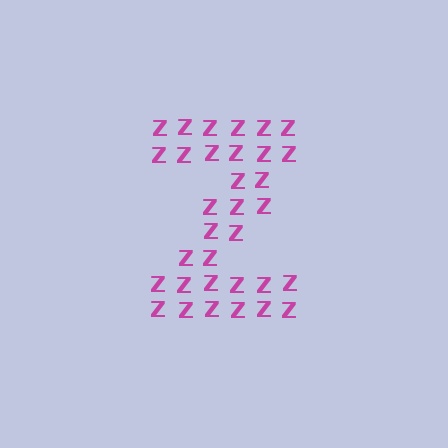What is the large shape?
The large shape is the letter Z.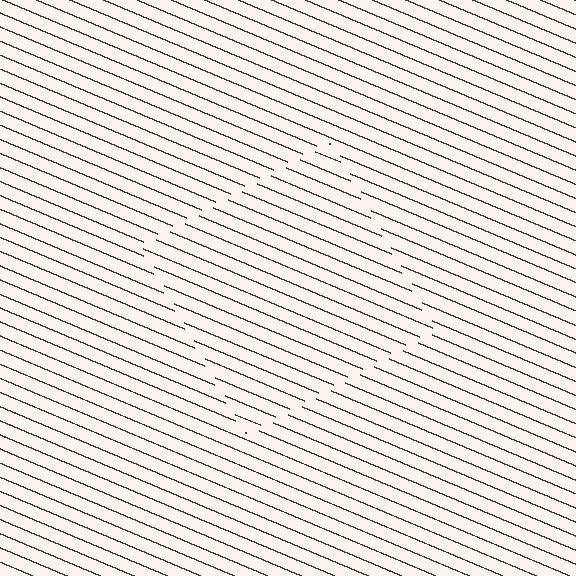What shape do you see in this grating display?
An illusory square. The interior of the shape contains the same grating, shifted by half a period — the contour is defined by the phase discontinuity where line-ends from the inner and outer gratings abut.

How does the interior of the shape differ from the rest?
The interior of the shape contains the same grating, shifted by half a period — the contour is defined by the phase discontinuity where line-ends from the inner and outer gratings abut.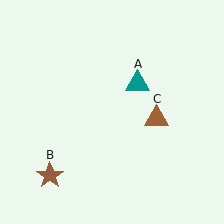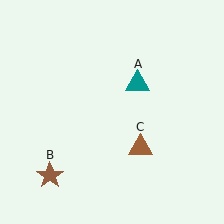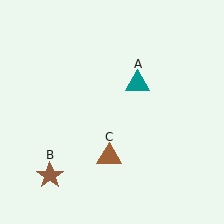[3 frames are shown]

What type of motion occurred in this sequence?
The brown triangle (object C) rotated clockwise around the center of the scene.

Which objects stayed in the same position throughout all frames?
Teal triangle (object A) and brown star (object B) remained stationary.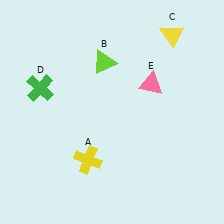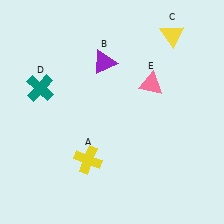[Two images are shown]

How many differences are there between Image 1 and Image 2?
There are 2 differences between the two images.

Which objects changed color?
B changed from lime to purple. D changed from green to teal.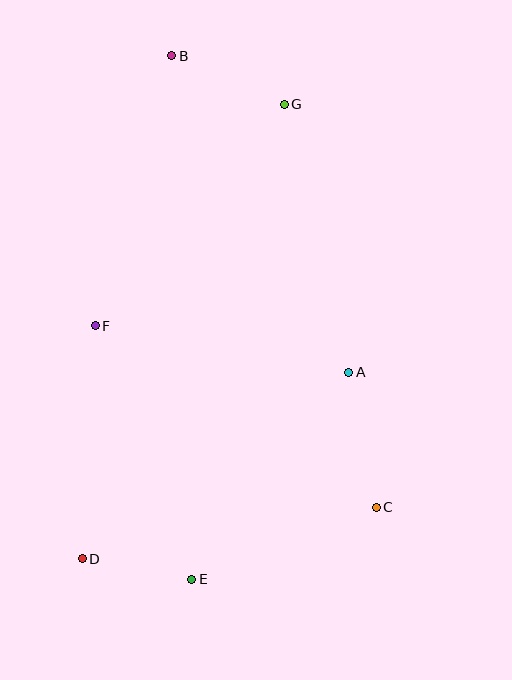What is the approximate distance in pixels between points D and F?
The distance between D and F is approximately 233 pixels.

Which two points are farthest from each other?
Points B and E are farthest from each other.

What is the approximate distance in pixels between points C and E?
The distance between C and E is approximately 198 pixels.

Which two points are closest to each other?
Points D and E are closest to each other.